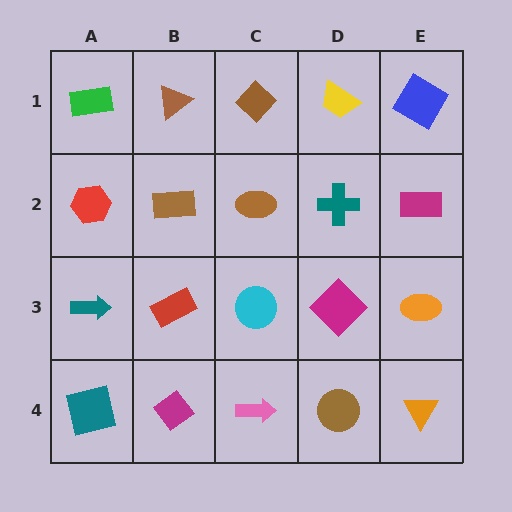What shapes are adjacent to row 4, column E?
An orange ellipse (row 3, column E), a brown circle (row 4, column D).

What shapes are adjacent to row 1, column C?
A brown ellipse (row 2, column C), a brown triangle (row 1, column B), a yellow trapezoid (row 1, column D).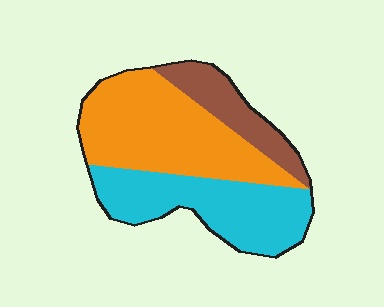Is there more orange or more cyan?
Orange.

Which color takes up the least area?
Brown, at roughly 15%.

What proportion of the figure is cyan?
Cyan covers roughly 35% of the figure.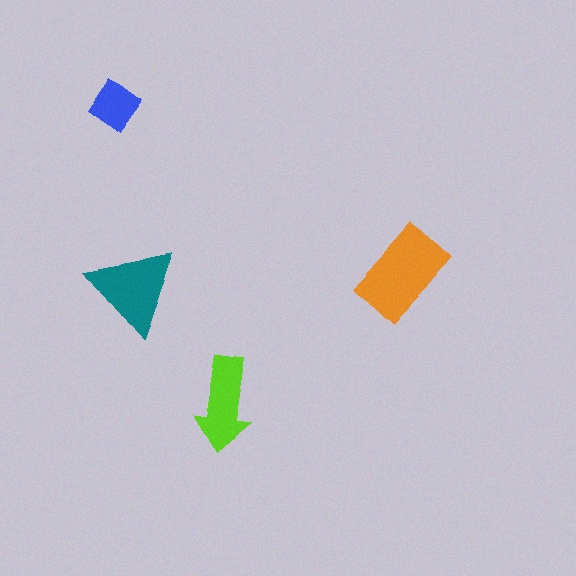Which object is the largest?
The orange rectangle.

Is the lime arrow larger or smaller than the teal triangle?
Smaller.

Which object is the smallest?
The blue diamond.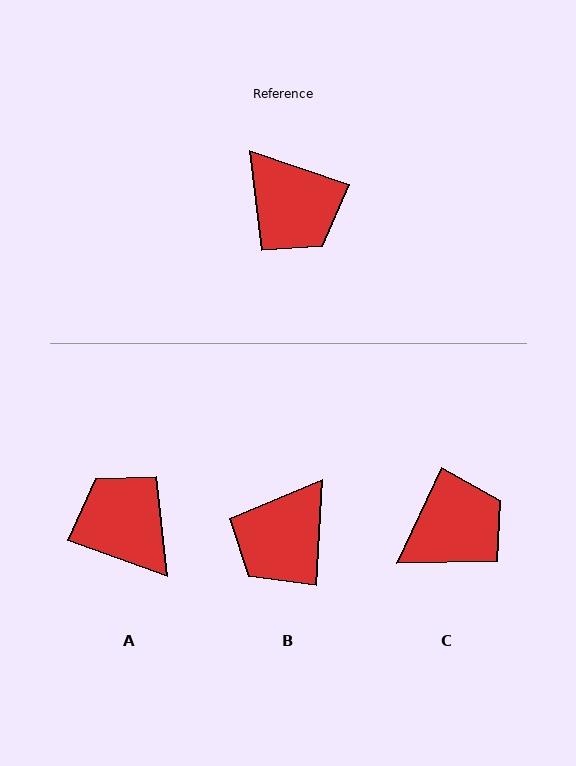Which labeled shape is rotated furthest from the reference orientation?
A, about 179 degrees away.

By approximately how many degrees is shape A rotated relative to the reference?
Approximately 179 degrees counter-clockwise.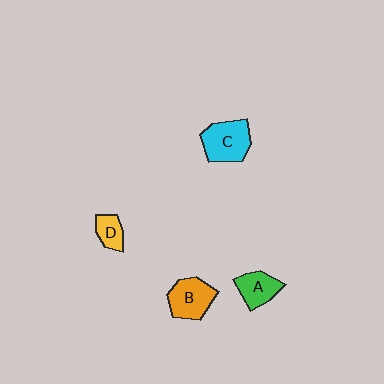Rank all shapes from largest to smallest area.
From largest to smallest: C (cyan), B (orange), A (green), D (yellow).